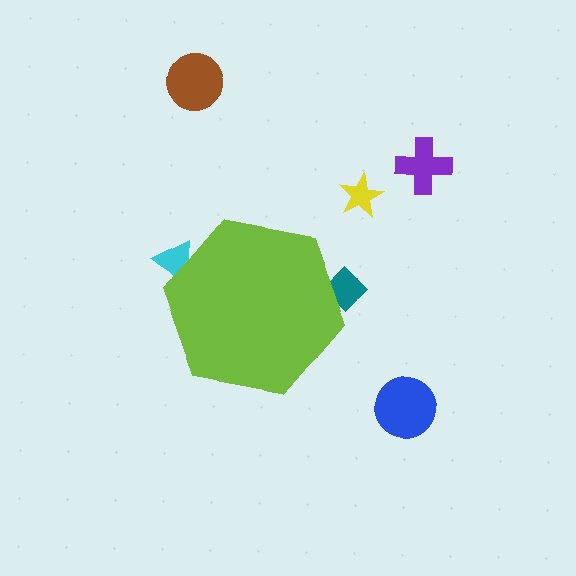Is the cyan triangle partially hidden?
Yes, the cyan triangle is partially hidden behind the lime hexagon.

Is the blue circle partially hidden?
No, the blue circle is fully visible.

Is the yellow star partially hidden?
No, the yellow star is fully visible.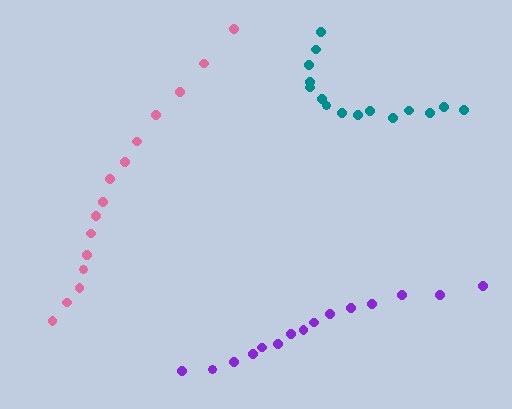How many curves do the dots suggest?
There are 3 distinct paths.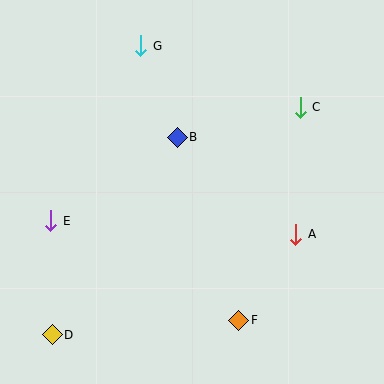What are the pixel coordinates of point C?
Point C is at (300, 107).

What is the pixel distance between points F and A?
The distance between F and A is 103 pixels.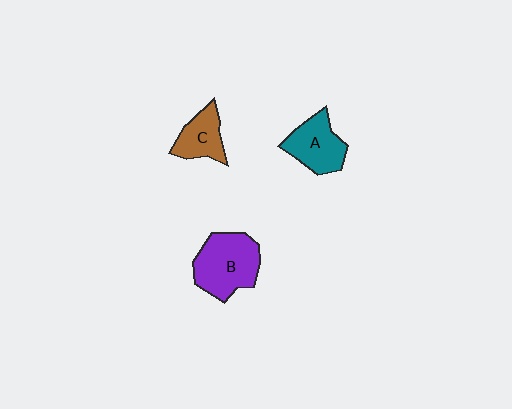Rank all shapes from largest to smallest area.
From largest to smallest: B (purple), A (teal), C (brown).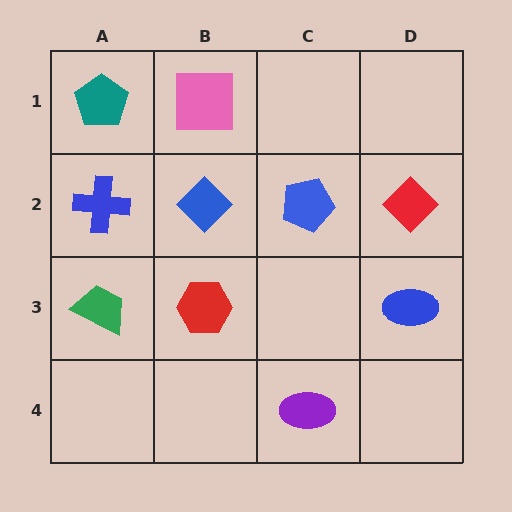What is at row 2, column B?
A blue diamond.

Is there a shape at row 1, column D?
No, that cell is empty.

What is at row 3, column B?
A red hexagon.